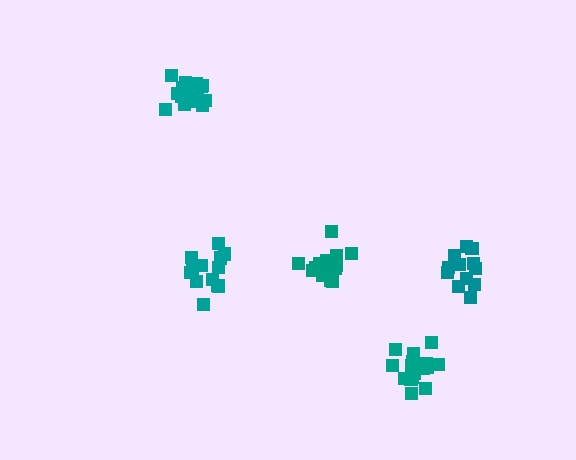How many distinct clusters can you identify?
There are 5 distinct clusters.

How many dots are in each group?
Group 1: 12 dots, Group 2: 14 dots, Group 3: 17 dots, Group 4: 18 dots, Group 5: 18 dots (79 total).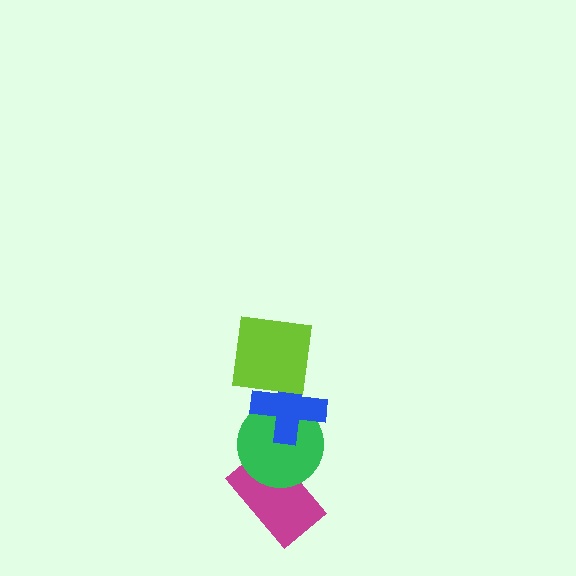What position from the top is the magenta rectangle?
The magenta rectangle is 4th from the top.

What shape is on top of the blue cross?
The lime square is on top of the blue cross.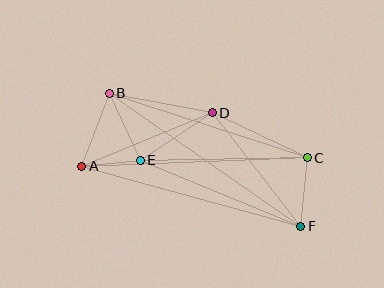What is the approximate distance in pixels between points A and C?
The distance between A and C is approximately 225 pixels.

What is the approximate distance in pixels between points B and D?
The distance between B and D is approximately 105 pixels.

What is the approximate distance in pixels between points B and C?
The distance between B and C is approximately 208 pixels.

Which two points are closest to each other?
Points A and E are closest to each other.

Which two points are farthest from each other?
Points B and F are farthest from each other.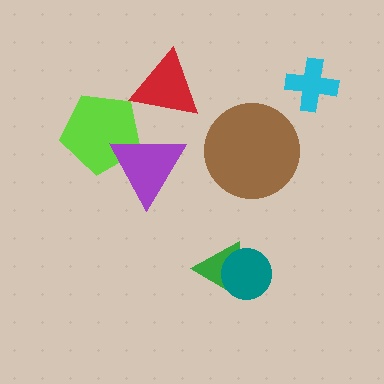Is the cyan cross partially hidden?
No, no other shape covers it.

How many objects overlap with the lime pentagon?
1 object overlaps with the lime pentagon.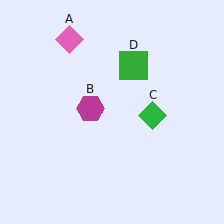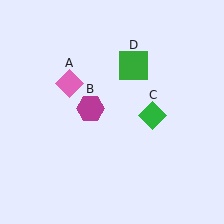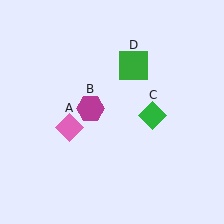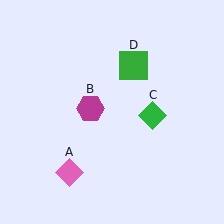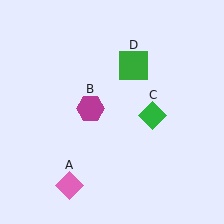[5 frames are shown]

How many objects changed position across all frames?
1 object changed position: pink diamond (object A).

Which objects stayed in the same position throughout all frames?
Magenta hexagon (object B) and green diamond (object C) and green square (object D) remained stationary.